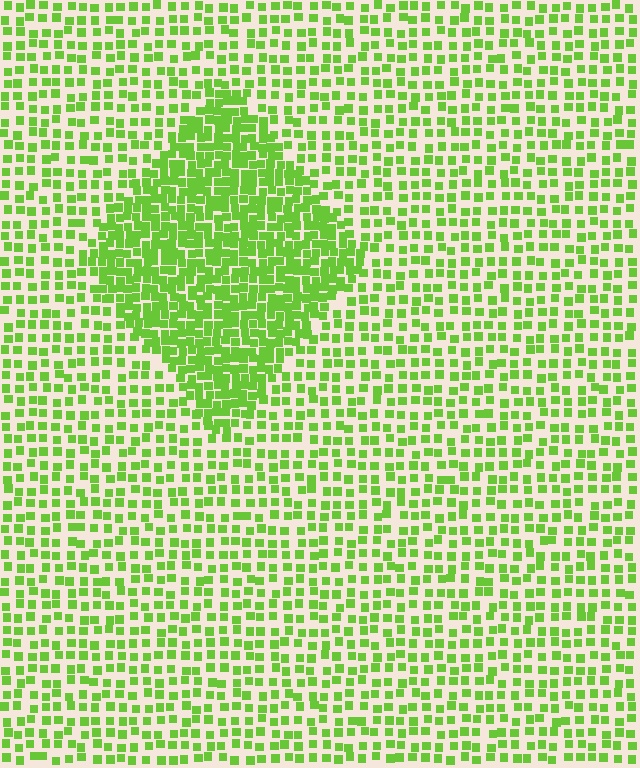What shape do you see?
I see a diamond.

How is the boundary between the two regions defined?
The boundary is defined by a change in element density (approximately 2.1x ratio). All elements are the same color, size, and shape.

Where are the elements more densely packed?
The elements are more densely packed inside the diamond boundary.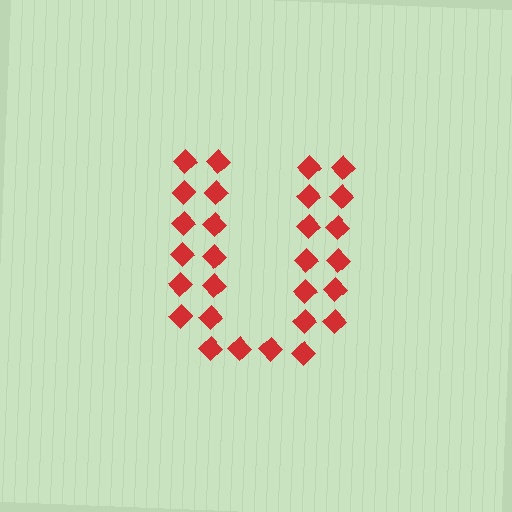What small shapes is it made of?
It is made of small diamonds.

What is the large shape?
The large shape is the letter U.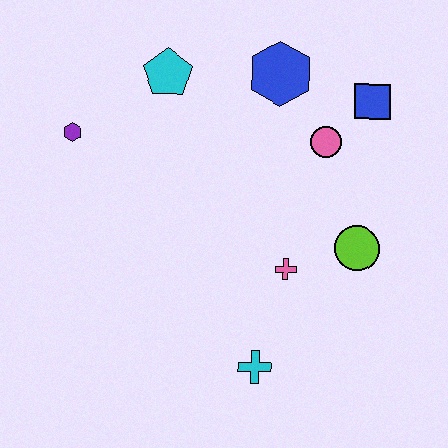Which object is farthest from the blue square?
The purple hexagon is farthest from the blue square.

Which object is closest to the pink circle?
The blue square is closest to the pink circle.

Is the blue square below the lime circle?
No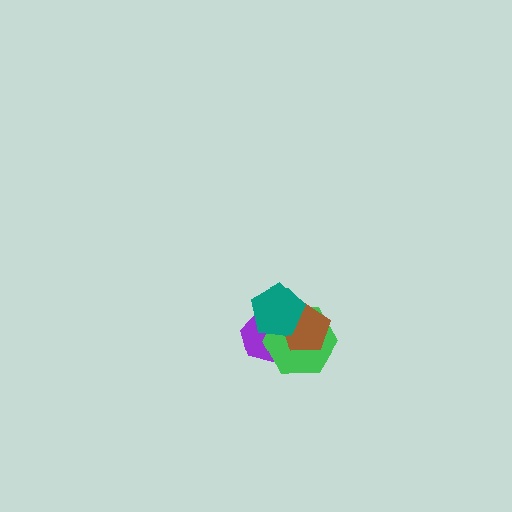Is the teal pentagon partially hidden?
No, no other shape covers it.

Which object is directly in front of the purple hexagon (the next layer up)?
The green hexagon is directly in front of the purple hexagon.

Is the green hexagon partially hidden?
Yes, it is partially covered by another shape.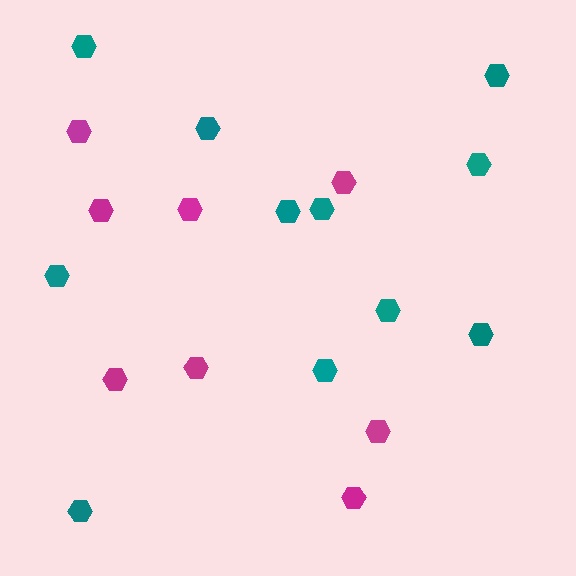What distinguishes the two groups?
There are 2 groups: one group of magenta hexagons (8) and one group of teal hexagons (11).